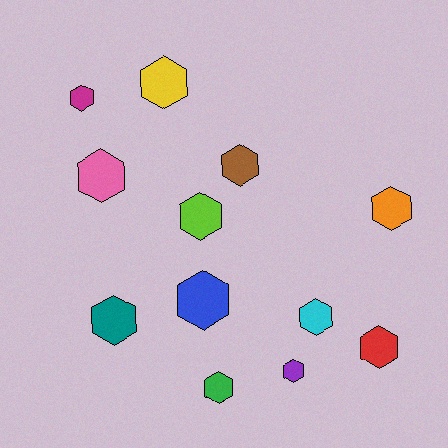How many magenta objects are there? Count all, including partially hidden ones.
There is 1 magenta object.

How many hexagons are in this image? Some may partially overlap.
There are 12 hexagons.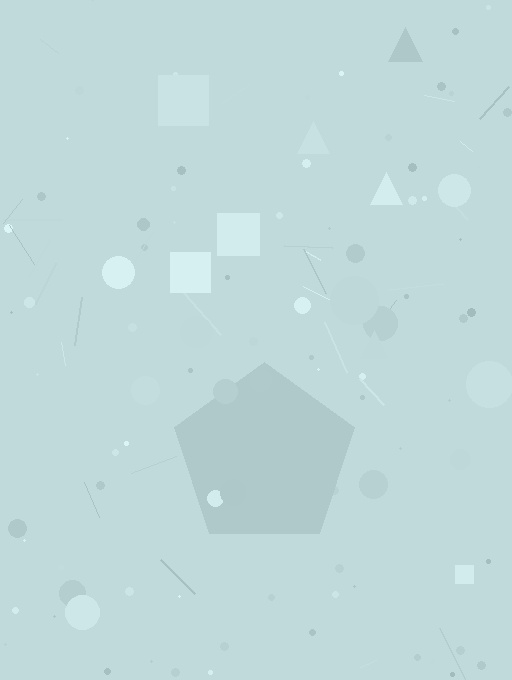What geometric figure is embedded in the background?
A pentagon is embedded in the background.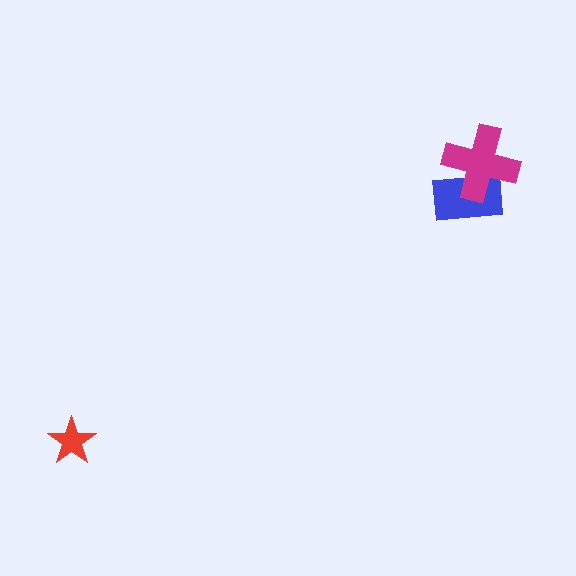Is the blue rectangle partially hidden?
Yes, it is partially covered by another shape.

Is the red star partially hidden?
No, no other shape covers it.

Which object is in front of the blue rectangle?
The magenta cross is in front of the blue rectangle.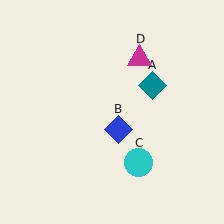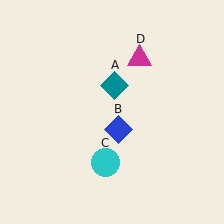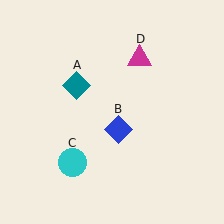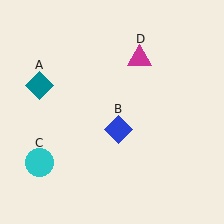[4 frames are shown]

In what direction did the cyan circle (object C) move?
The cyan circle (object C) moved left.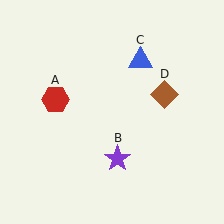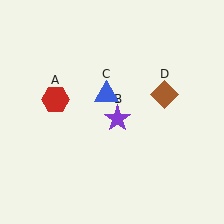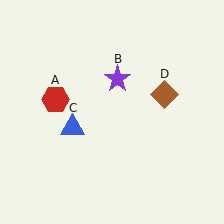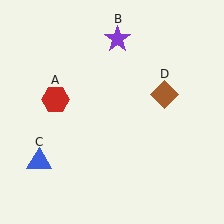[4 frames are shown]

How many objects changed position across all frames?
2 objects changed position: purple star (object B), blue triangle (object C).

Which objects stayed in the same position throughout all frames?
Red hexagon (object A) and brown diamond (object D) remained stationary.